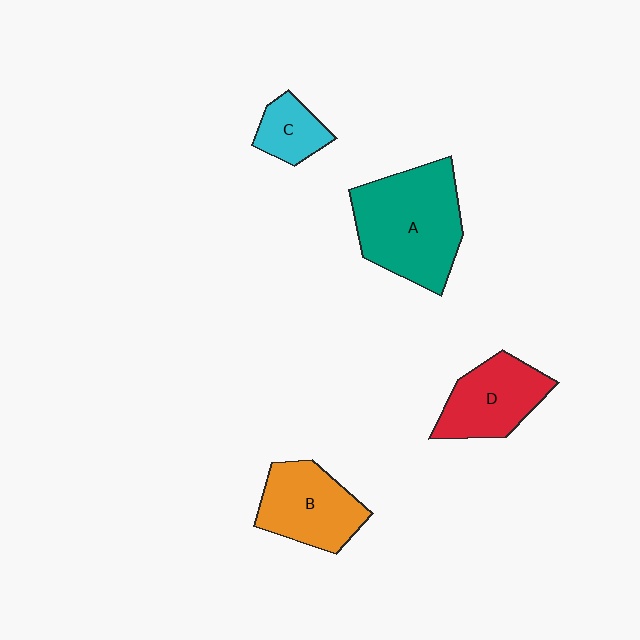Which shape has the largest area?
Shape A (teal).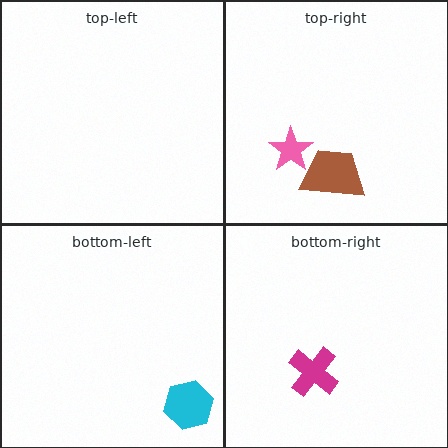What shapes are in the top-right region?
The brown trapezoid, the pink star.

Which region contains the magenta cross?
The bottom-right region.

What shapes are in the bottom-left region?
The cyan hexagon.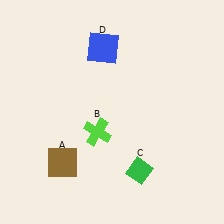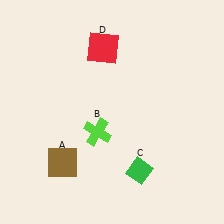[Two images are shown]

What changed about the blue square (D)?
In Image 1, D is blue. In Image 2, it changed to red.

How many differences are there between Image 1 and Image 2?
There is 1 difference between the two images.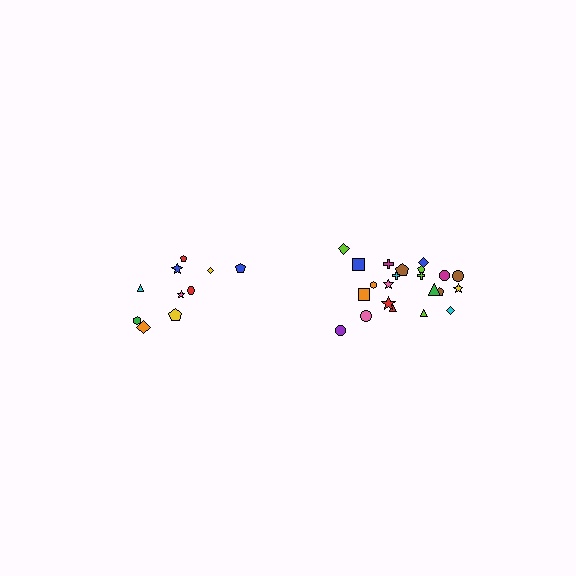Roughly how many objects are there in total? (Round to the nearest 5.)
Roughly 30 objects in total.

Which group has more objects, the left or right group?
The right group.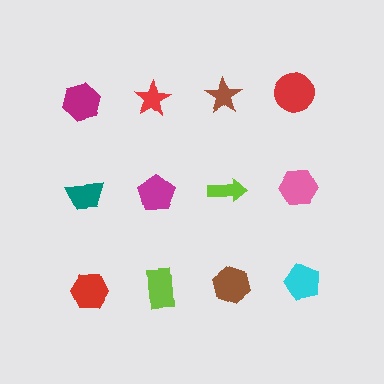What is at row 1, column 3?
A brown star.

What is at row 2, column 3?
A lime arrow.